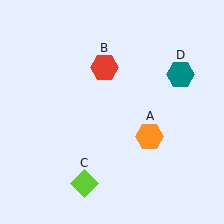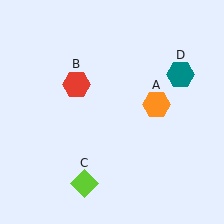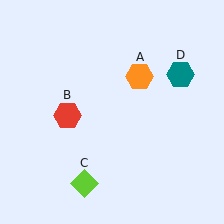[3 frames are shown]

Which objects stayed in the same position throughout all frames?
Lime diamond (object C) and teal hexagon (object D) remained stationary.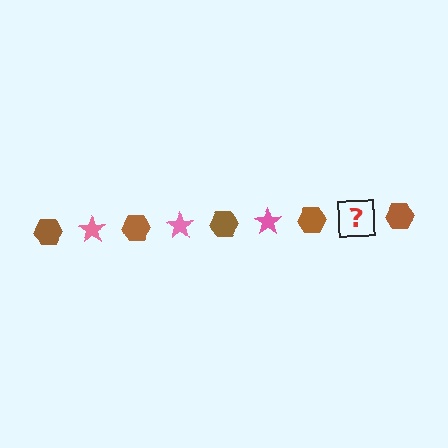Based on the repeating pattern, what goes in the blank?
The blank should be a pink star.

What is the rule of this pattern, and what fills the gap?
The rule is that the pattern alternates between brown hexagon and pink star. The gap should be filled with a pink star.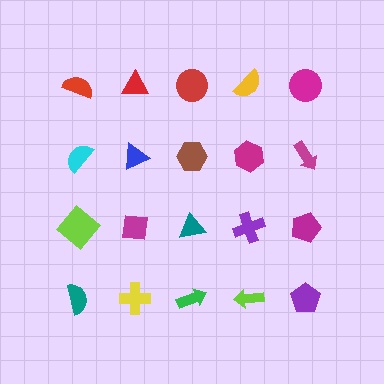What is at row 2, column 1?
A cyan semicircle.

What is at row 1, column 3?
A red circle.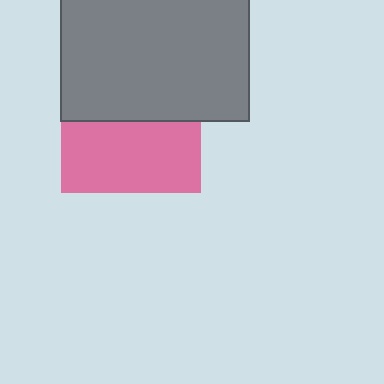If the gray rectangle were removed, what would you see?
You would see the complete pink square.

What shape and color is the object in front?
The object in front is a gray rectangle.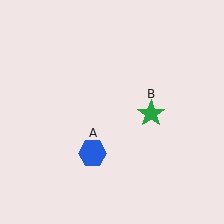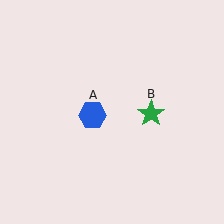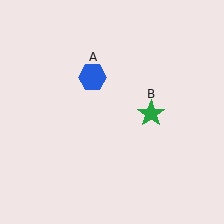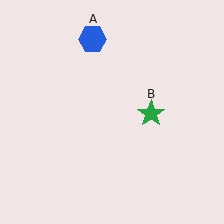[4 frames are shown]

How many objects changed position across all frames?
1 object changed position: blue hexagon (object A).